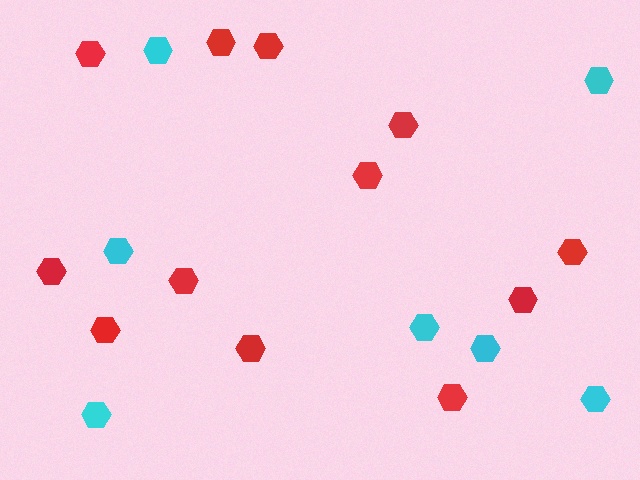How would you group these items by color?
There are 2 groups: one group of red hexagons (12) and one group of cyan hexagons (7).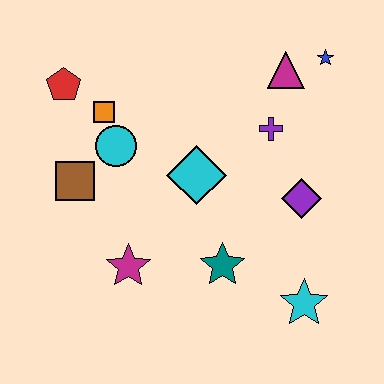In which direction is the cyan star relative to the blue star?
The cyan star is below the blue star.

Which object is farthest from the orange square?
The cyan star is farthest from the orange square.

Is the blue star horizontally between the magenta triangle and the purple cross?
No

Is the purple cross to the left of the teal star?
No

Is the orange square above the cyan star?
Yes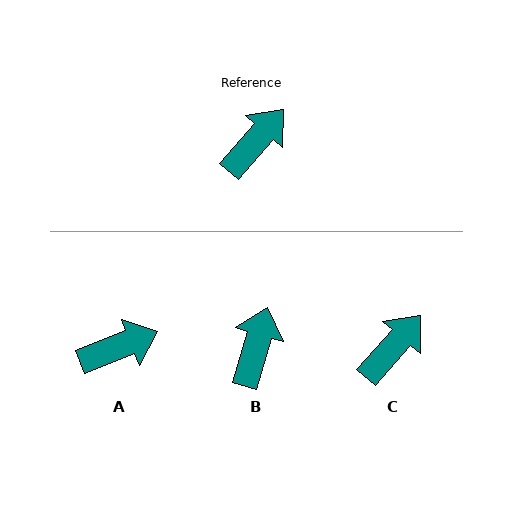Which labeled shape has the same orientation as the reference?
C.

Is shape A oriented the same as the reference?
No, it is off by about 28 degrees.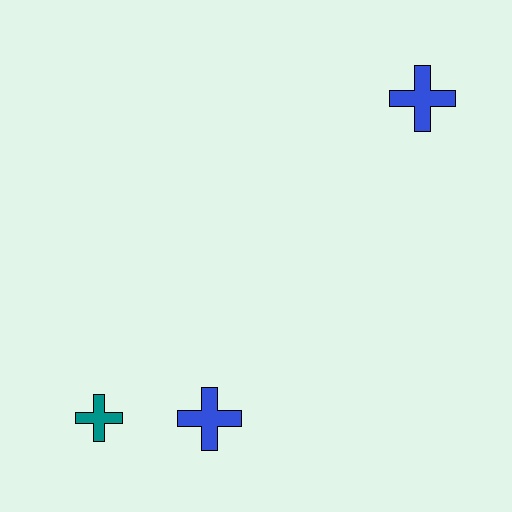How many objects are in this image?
There are 3 objects.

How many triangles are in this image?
There are no triangles.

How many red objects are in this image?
There are no red objects.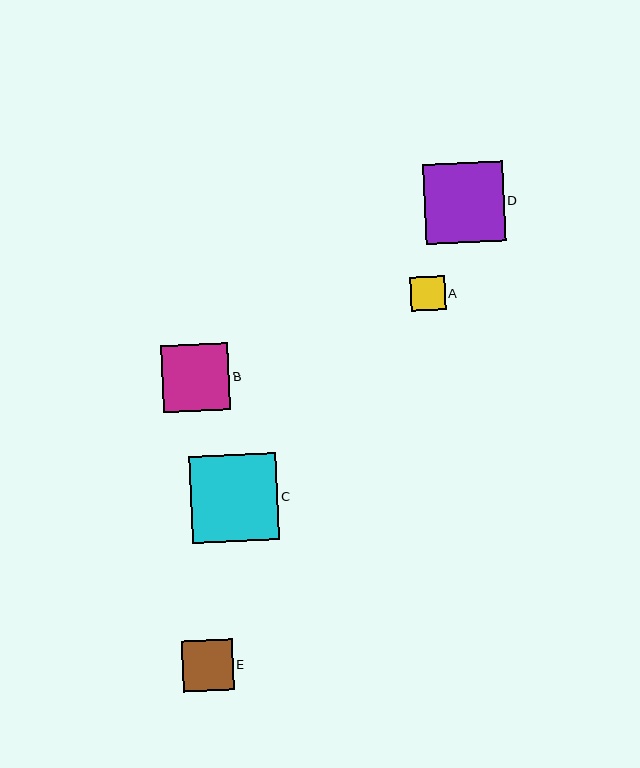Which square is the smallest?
Square A is the smallest with a size of approximately 34 pixels.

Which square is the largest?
Square C is the largest with a size of approximately 88 pixels.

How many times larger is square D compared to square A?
Square D is approximately 2.3 times the size of square A.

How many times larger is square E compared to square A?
Square E is approximately 1.5 times the size of square A.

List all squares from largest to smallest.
From largest to smallest: C, D, B, E, A.